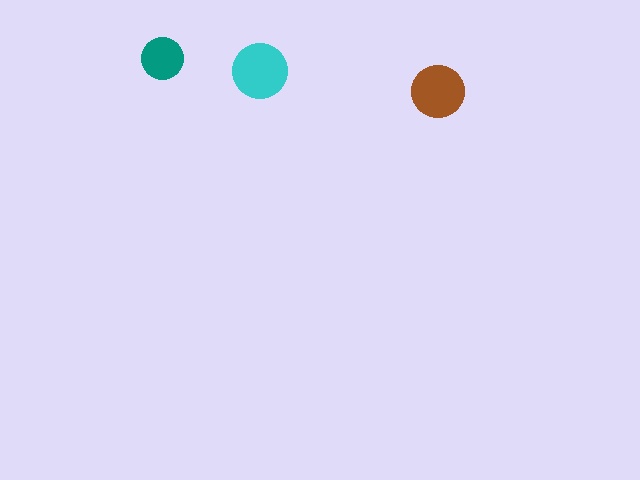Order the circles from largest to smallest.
the cyan one, the brown one, the teal one.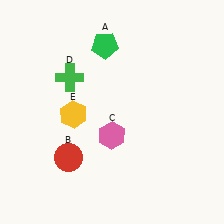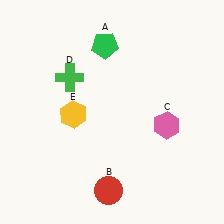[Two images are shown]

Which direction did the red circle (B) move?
The red circle (B) moved right.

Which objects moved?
The objects that moved are: the red circle (B), the pink hexagon (C).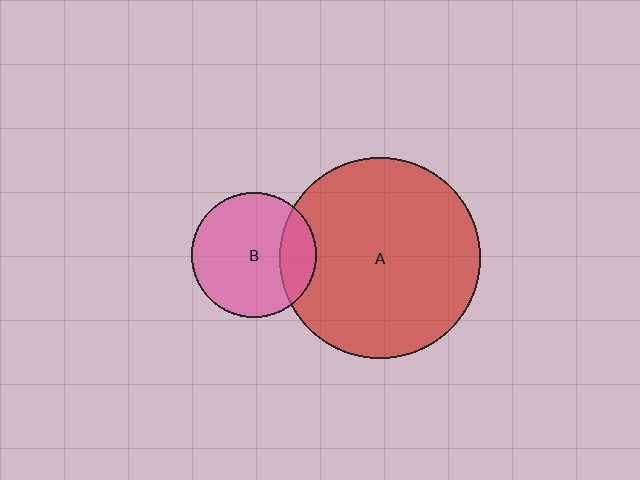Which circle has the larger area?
Circle A (red).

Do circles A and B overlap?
Yes.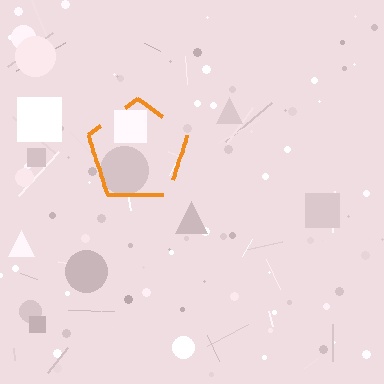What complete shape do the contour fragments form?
The contour fragments form a pentagon.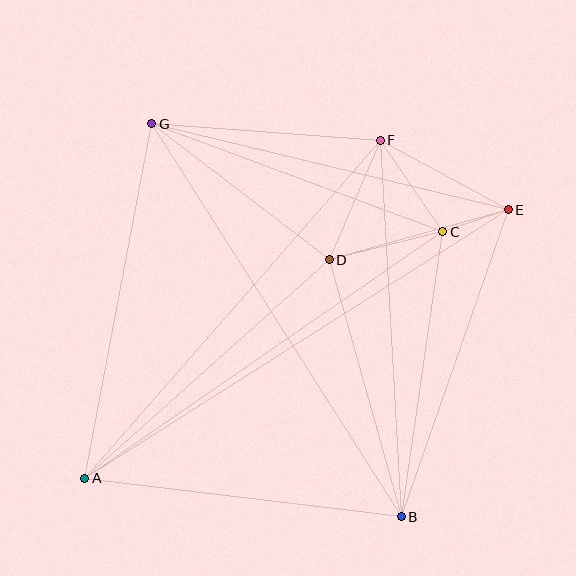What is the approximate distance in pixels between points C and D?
The distance between C and D is approximately 117 pixels.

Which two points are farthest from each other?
Points A and E are farthest from each other.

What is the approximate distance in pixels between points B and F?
The distance between B and F is approximately 377 pixels.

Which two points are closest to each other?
Points C and E are closest to each other.